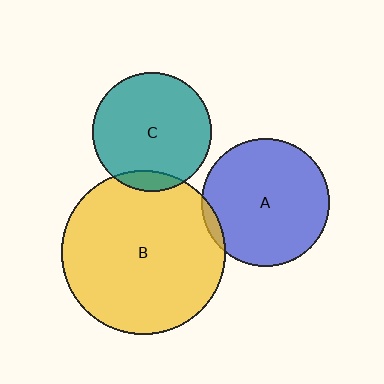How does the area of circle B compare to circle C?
Approximately 1.9 times.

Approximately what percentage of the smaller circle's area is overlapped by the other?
Approximately 5%.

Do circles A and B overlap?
Yes.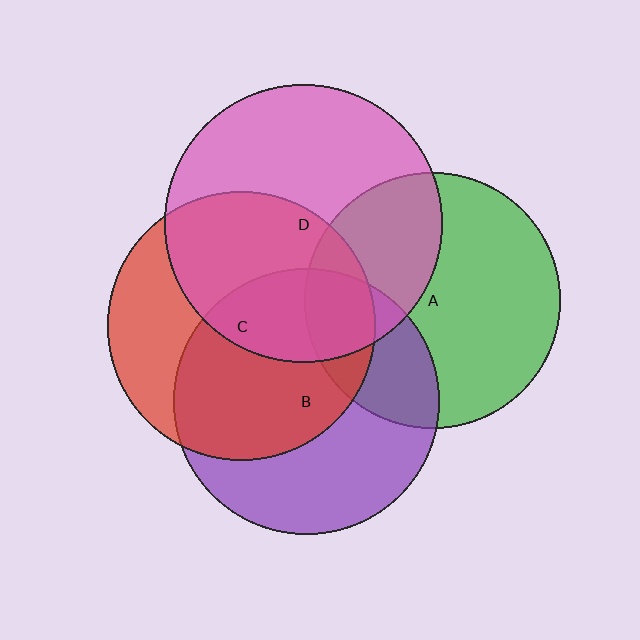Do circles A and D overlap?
Yes.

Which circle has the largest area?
Circle D (pink).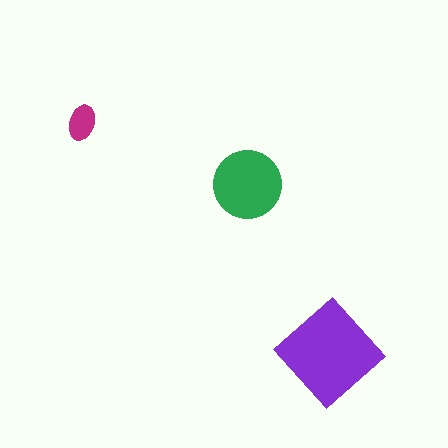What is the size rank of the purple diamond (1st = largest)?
1st.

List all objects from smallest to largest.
The magenta ellipse, the green circle, the purple diamond.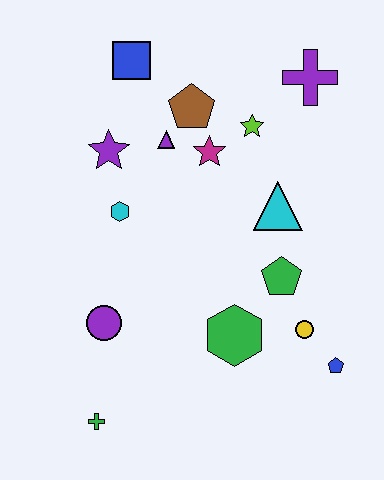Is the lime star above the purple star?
Yes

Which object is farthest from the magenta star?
The green cross is farthest from the magenta star.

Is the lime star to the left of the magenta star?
No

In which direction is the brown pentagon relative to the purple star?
The brown pentagon is to the right of the purple star.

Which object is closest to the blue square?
The brown pentagon is closest to the blue square.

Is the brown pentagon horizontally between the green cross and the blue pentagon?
Yes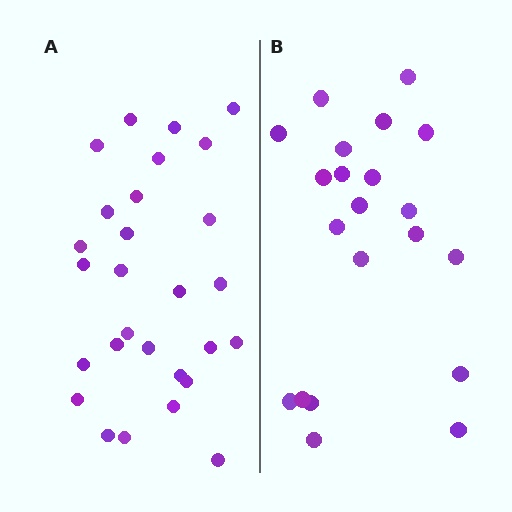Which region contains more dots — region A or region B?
Region A (the left region) has more dots.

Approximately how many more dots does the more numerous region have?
Region A has roughly 8 or so more dots than region B.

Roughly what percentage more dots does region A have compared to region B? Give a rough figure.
About 35% more.